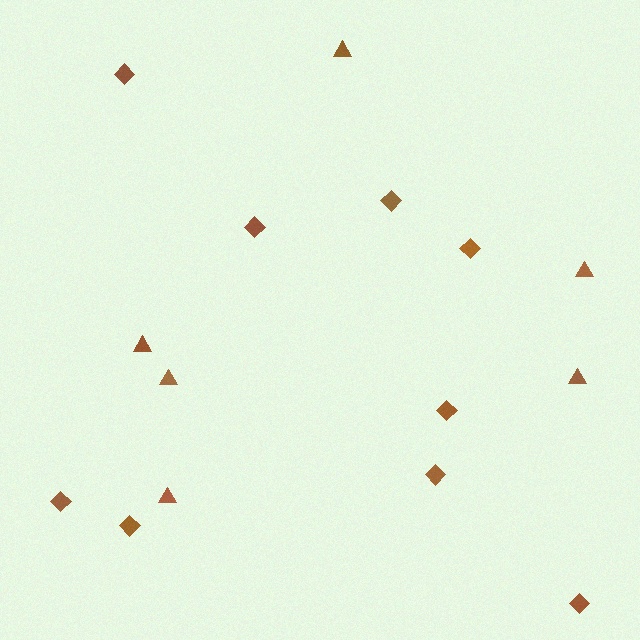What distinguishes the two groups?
There are 2 groups: one group of triangles (6) and one group of diamonds (9).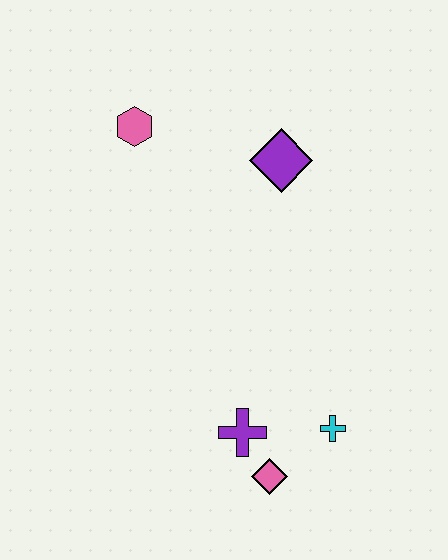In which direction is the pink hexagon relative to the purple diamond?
The pink hexagon is to the left of the purple diamond.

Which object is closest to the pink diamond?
The purple cross is closest to the pink diamond.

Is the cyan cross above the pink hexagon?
No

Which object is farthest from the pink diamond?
The pink hexagon is farthest from the pink diamond.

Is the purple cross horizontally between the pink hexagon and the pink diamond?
Yes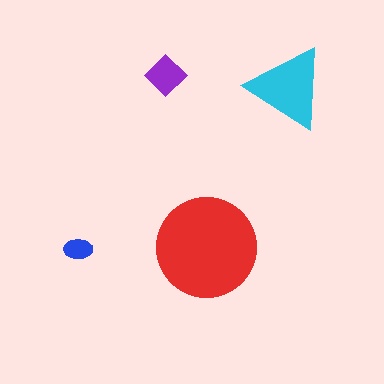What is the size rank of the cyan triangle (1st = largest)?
2nd.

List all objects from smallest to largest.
The blue ellipse, the purple diamond, the cyan triangle, the red circle.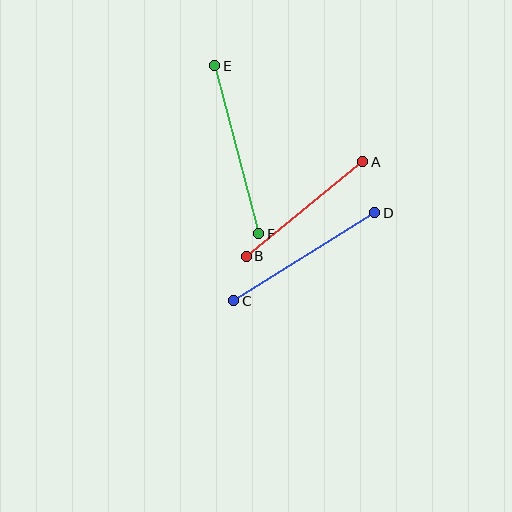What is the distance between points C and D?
The distance is approximately 166 pixels.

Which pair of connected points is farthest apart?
Points E and F are farthest apart.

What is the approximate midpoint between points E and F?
The midpoint is at approximately (237, 150) pixels.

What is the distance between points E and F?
The distance is approximately 174 pixels.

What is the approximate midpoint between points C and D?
The midpoint is at approximately (304, 257) pixels.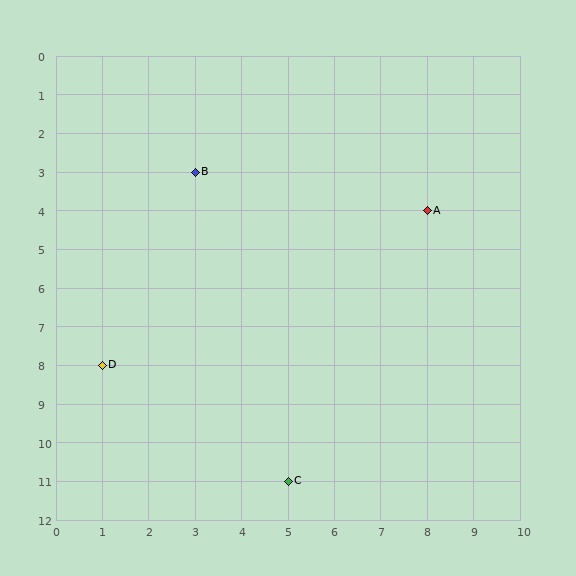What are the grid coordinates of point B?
Point B is at grid coordinates (3, 3).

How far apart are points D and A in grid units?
Points D and A are 7 columns and 4 rows apart (about 8.1 grid units diagonally).